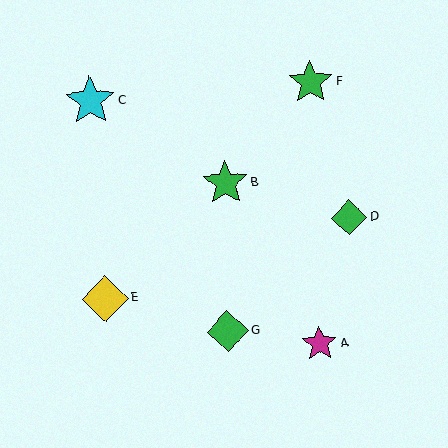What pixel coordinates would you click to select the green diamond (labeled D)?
Click at (349, 218) to select the green diamond D.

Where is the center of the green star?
The center of the green star is at (311, 82).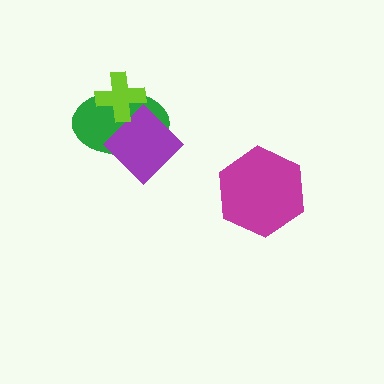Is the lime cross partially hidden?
No, no other shape covers it.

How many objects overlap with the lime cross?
2 objects overlap with the lime cross.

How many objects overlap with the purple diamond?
2 objects overlap with the purple diamond.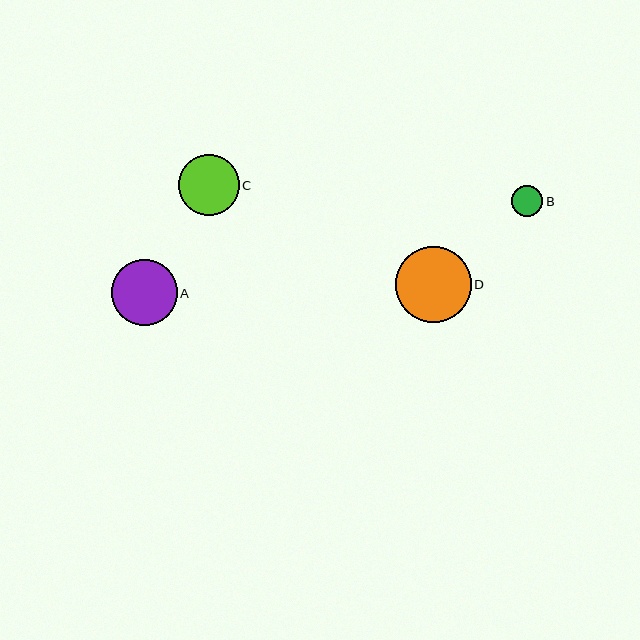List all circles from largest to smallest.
From largest to smallest: D, A, C, B.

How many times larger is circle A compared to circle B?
Circle A is approximately 2.1 times the size of circle B.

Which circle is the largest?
Circle D is the largest with a size of approximately 75 pixels.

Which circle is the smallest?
Circle B is the smallest with a size of approximately 31 pixels.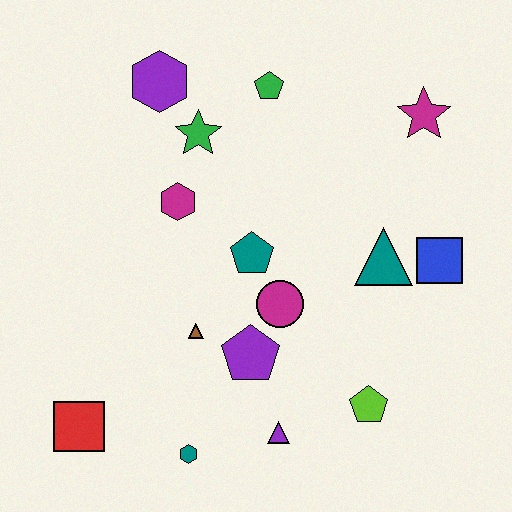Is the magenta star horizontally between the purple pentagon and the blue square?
Yes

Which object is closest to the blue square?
The teal triangle is closest to the blue square.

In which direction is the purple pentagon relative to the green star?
The purple pentagon is below the green star.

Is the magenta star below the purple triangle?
No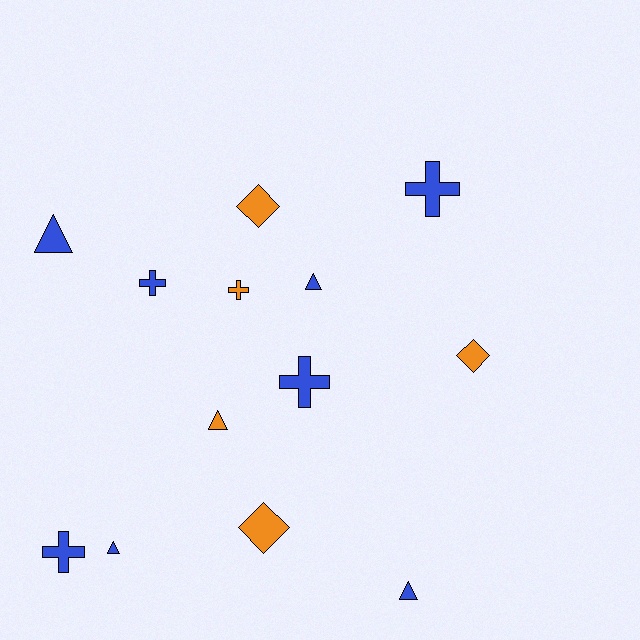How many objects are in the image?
There are 13 objects.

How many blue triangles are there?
There are 4 blue triangles.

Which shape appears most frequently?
Triangle, with 5 objects.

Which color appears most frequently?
Blue, with 8 objects.